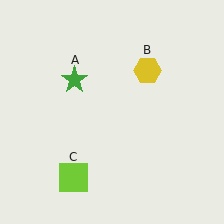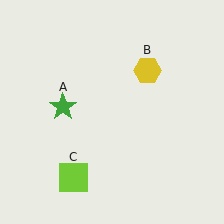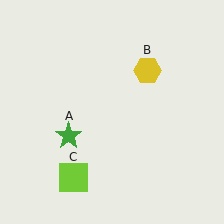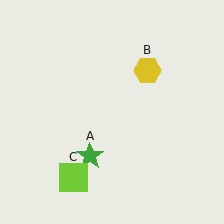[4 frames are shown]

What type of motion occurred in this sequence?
The green star (object A) rotated counterclockwise around the center of the scene.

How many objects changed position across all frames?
1 object changed position: green star (object A).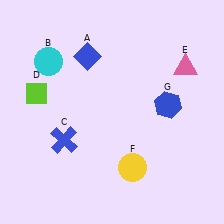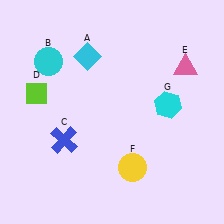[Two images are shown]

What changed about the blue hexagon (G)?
In Image 1, G is blue. In Image 2, it changed to cyan.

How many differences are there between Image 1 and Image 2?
There are 2 differences between the two images.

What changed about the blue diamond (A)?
In Image 1, A is blue. In Image 2, it changed to cyan.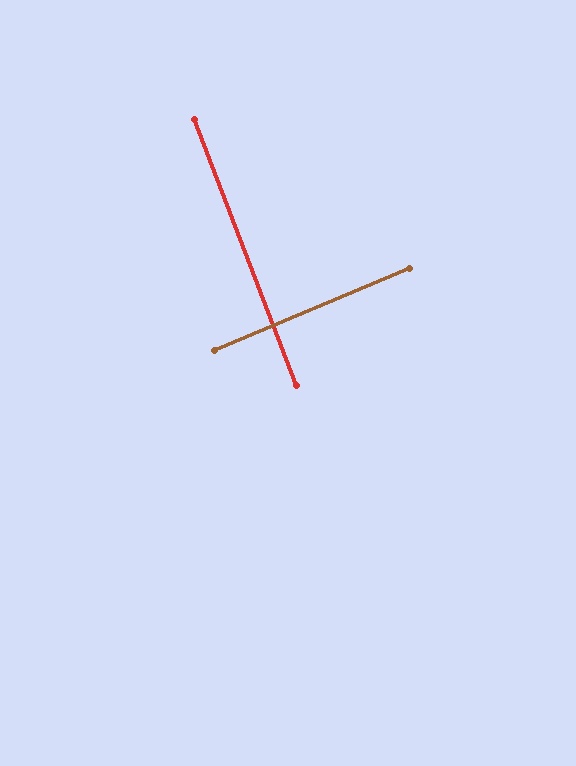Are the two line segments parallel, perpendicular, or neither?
Perpendicular — they meet at approximately 88°.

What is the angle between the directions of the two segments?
Approximately 88 degrees.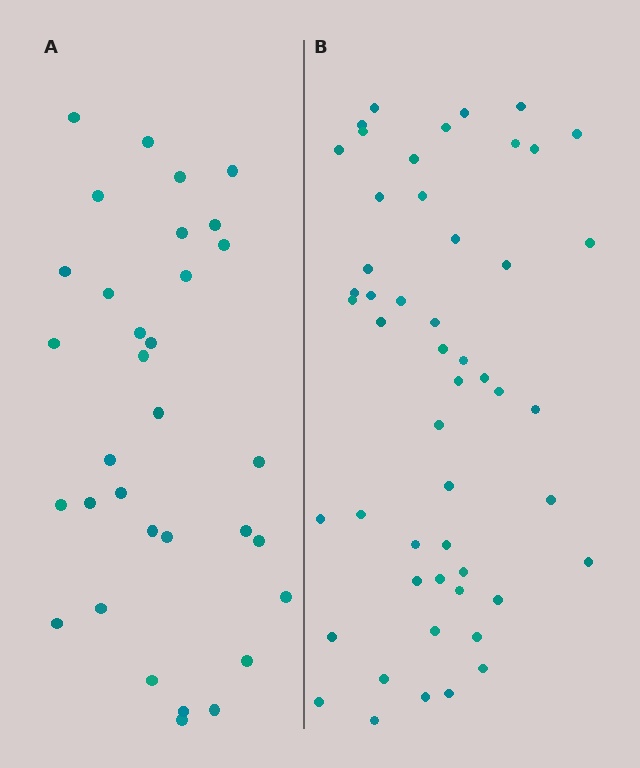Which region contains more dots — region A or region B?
Region B (the right region) has more dots.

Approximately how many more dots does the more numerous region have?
Region B has approximately 20 more dots than region A.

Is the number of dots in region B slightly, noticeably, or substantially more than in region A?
Region B has substantially more. The ratio is roughly 1.5 to 1.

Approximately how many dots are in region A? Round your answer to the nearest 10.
About 30 dots. (The exact count is 33, which rounds to 30.)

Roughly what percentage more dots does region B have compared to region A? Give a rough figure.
About 55% more.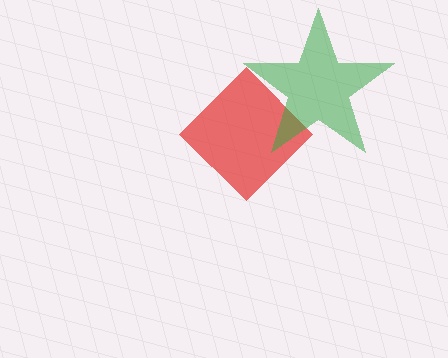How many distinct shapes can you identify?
There are 2 distinct shapes: a red diamond, a green star.